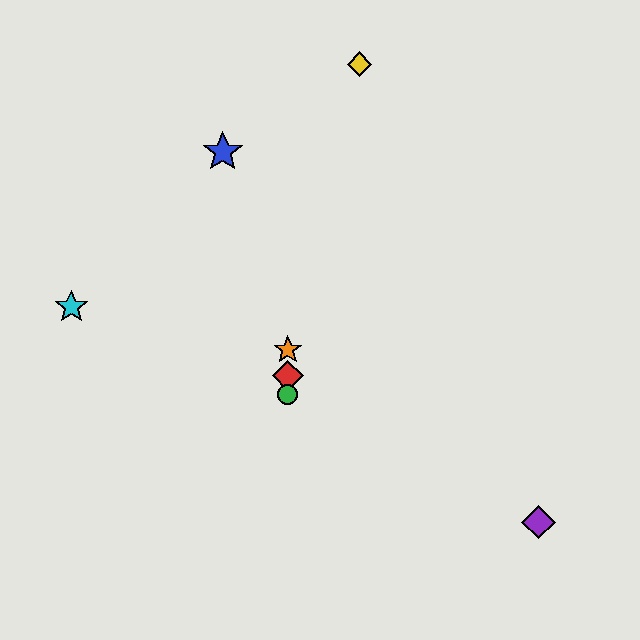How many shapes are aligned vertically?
3 shapes (the red diamond, the green circle, the orange star) are aligned vertically.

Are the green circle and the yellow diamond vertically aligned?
No, the green circle is at x≈288 and the yellow diamond is at x≈360.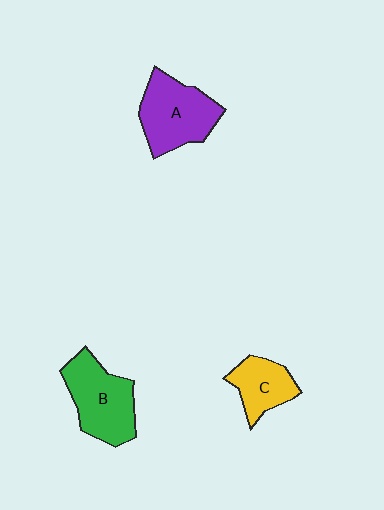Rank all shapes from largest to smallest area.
From largest to smallest: A (purple), B (green), C (yellow).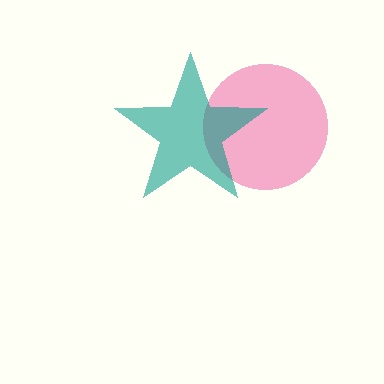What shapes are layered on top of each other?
The layered shapes are: a pink circle, a teal star.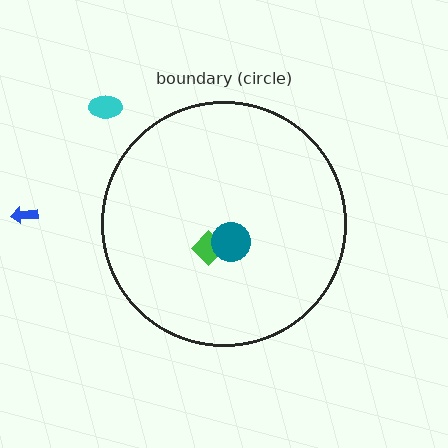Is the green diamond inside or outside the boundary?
Inside.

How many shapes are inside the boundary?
2 inside, 2 outside.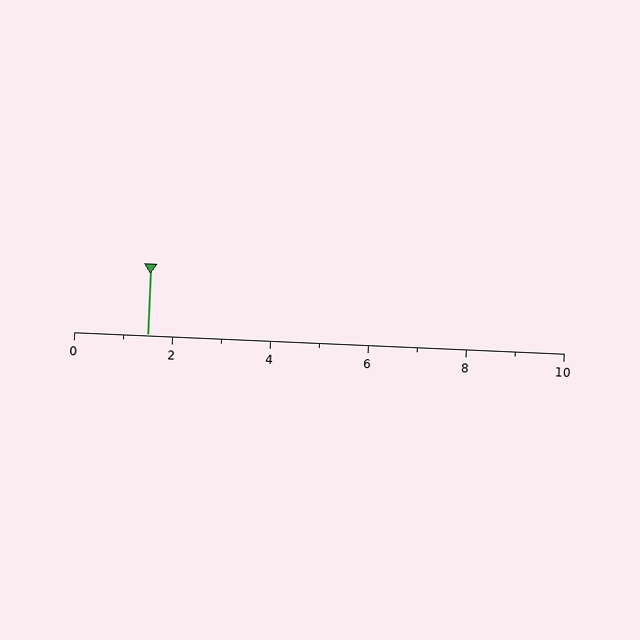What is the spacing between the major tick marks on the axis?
The major ticks are spaced 2 apart.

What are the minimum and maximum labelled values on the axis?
The axis runs from 0 to 10.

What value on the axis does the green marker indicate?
The marker indicates approximately 1.5.